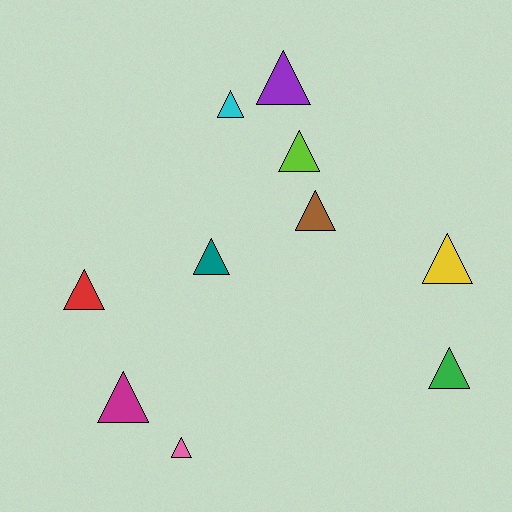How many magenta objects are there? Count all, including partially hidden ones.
There is 1 magenta object.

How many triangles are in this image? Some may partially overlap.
There are 10 triangles.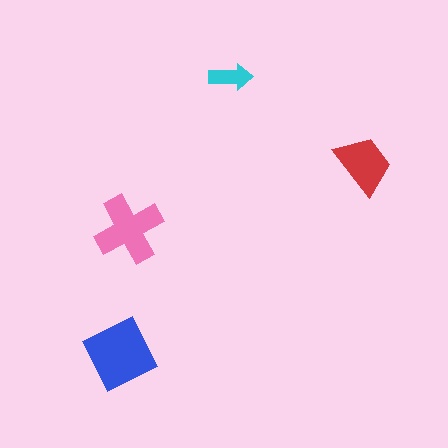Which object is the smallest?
The cyan arrow.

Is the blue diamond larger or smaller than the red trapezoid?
Larger.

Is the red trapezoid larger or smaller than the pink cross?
Smaller.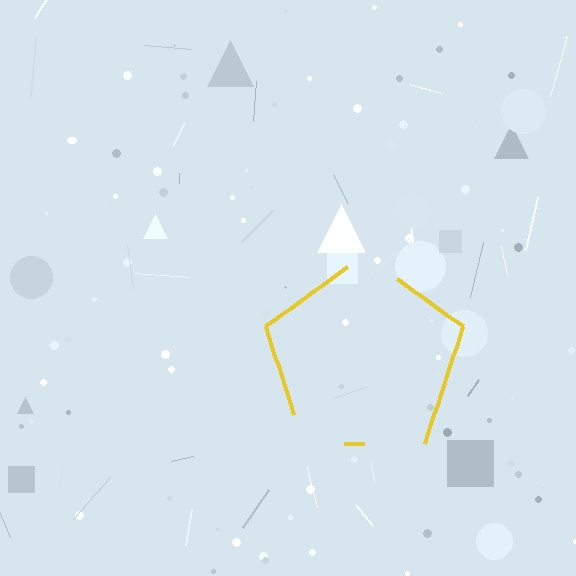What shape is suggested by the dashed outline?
The dashed outline suggests a pentagon.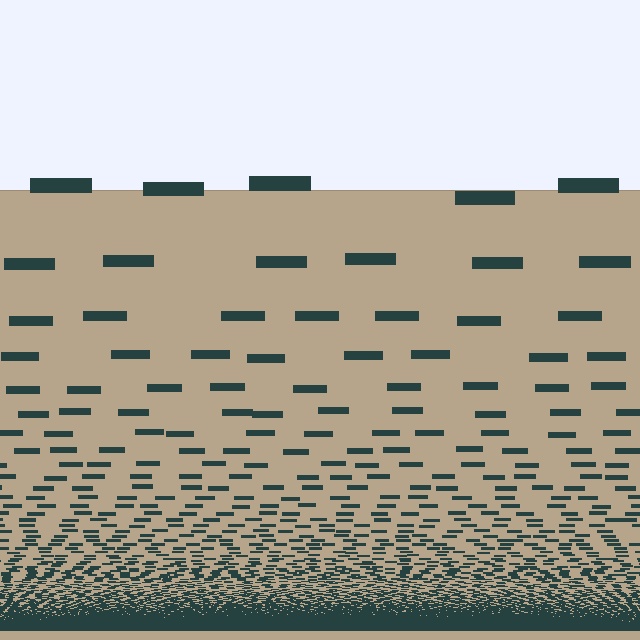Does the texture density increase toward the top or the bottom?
Density increases toward the bottom.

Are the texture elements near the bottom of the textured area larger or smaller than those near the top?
Smaller. The gradient is inverted — elements near the bottom are smaller and denser.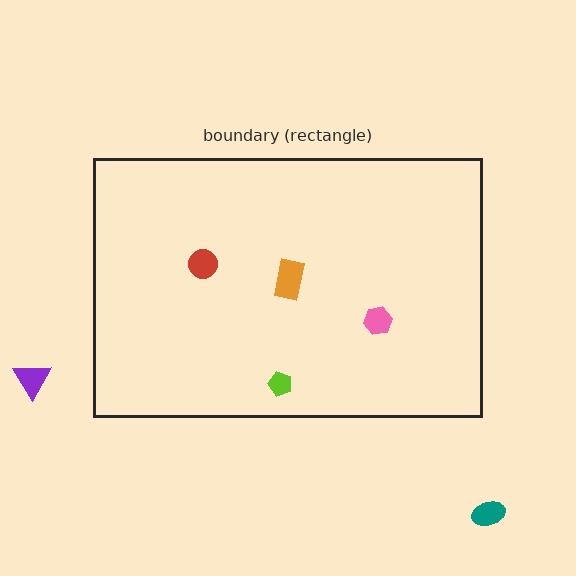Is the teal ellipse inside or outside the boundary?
Outside.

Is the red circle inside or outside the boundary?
Inside.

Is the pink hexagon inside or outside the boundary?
Inside.